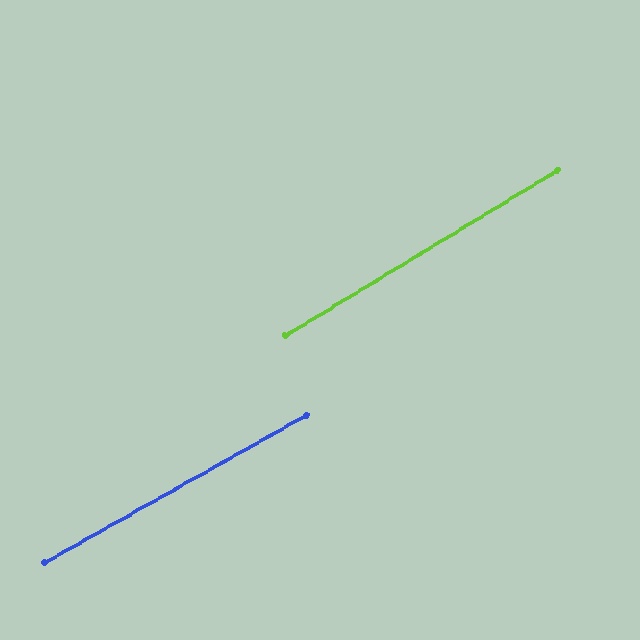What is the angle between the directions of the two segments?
Approximately 2 degrees.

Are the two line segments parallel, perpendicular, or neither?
Parallel — their directions differ by only 2.0°.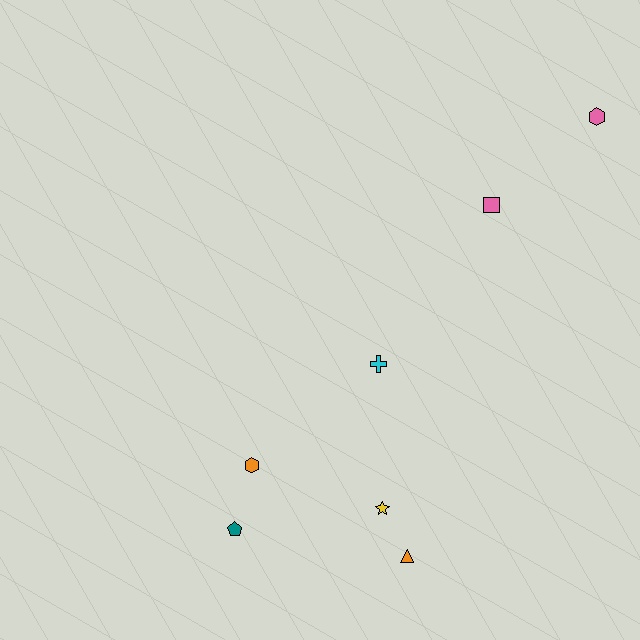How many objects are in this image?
There are 7 objects.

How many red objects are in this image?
There are no red objects.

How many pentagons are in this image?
There is 1 pentagon.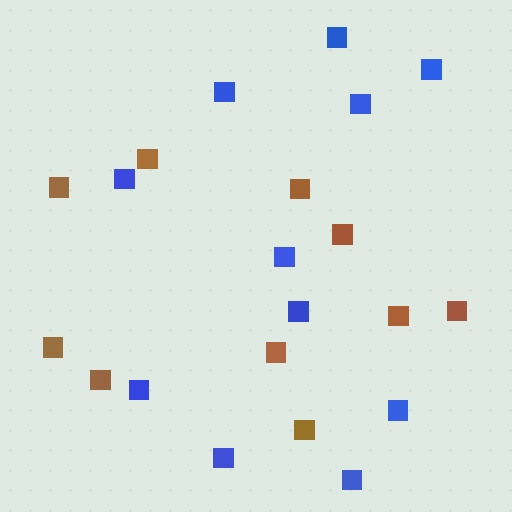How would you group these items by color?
There are 2 groups: one group of brown squares (10) and one group of blue squares (11).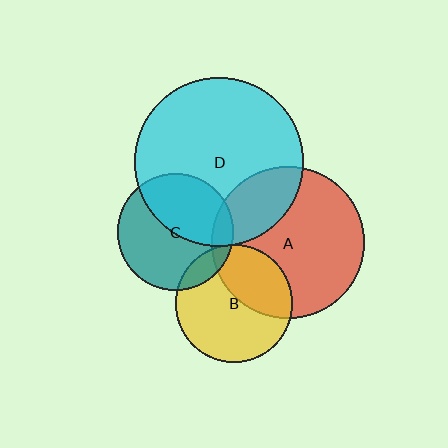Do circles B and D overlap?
Yes.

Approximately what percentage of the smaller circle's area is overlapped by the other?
Approximately 5%.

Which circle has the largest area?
Circle D (cyan).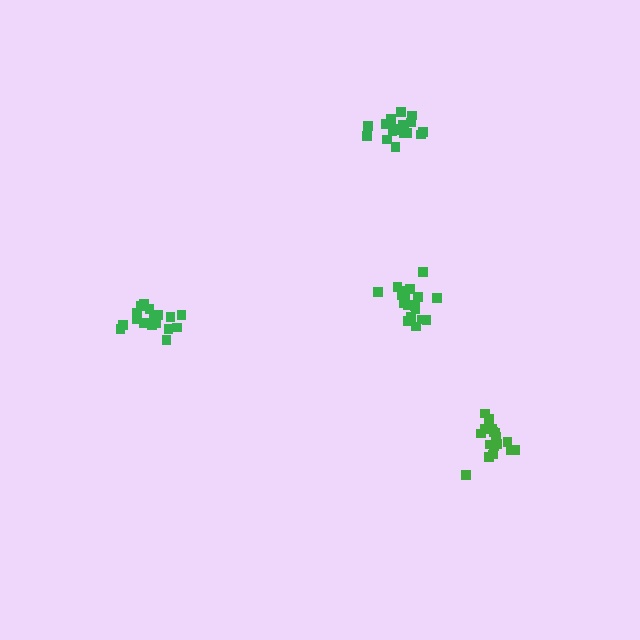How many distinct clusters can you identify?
There are 4 distinct clusters.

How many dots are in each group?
Group 1: 17 dots, Group 2: 18 dots, Group 3: 18 dots, Group 4: 19 dots (72 total).